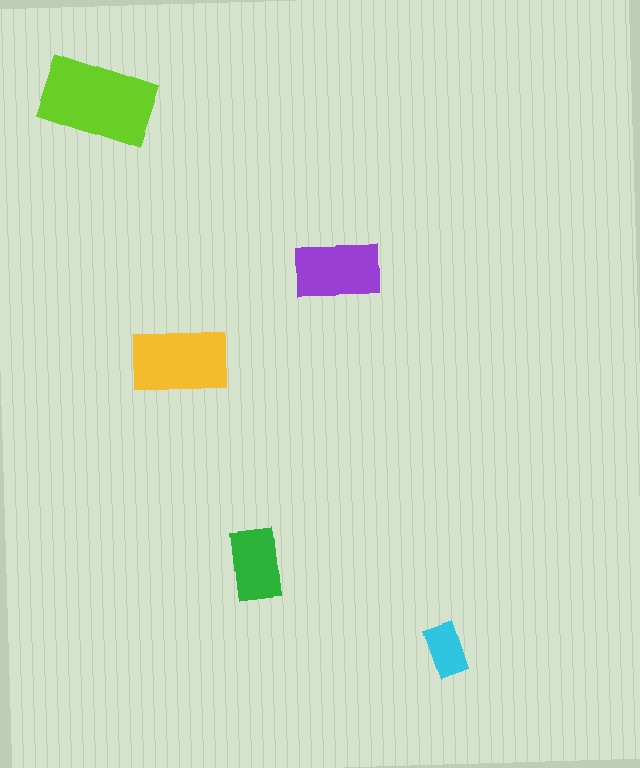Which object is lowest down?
The cyan rectangle is bottommost.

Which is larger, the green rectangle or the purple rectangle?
The purple one.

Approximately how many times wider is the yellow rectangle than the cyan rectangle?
About 2 times wider.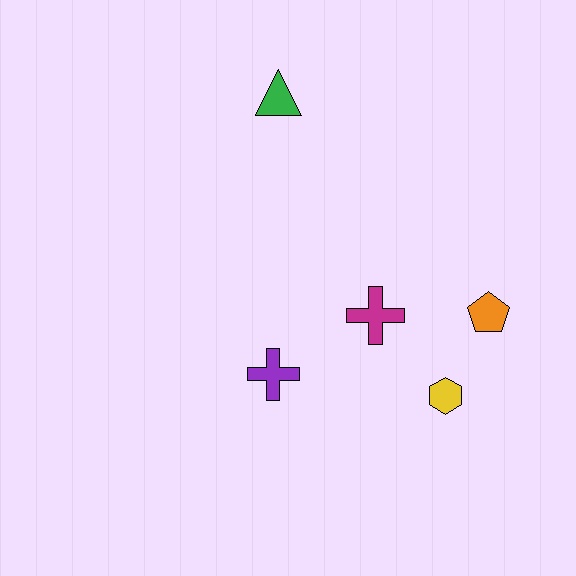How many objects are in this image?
There are 5 objects.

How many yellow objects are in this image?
There is 1 yellow object.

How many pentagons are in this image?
There is 1 pentagon.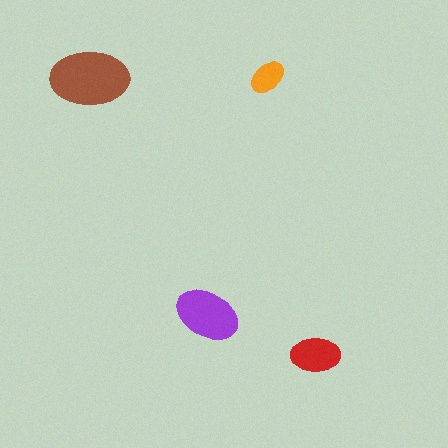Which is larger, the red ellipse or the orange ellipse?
The red one.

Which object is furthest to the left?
The brown ellipse is leftmost.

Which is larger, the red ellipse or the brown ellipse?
The brown one.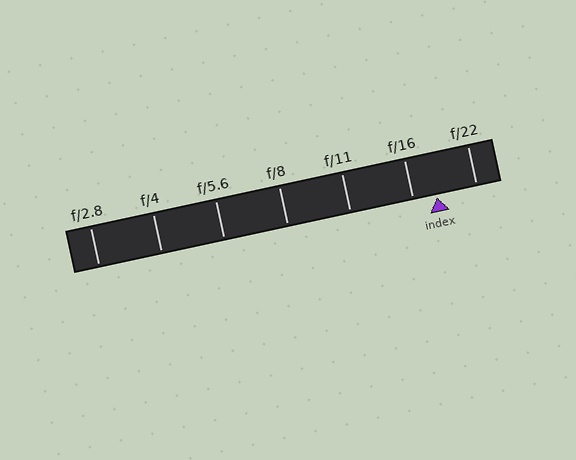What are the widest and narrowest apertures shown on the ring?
The widest aperture shown is f/2.8 and the narrowest is f/22.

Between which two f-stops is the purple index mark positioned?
The index mark is between f/16 and f/22.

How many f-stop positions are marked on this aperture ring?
There are 7 f-stop positions marked.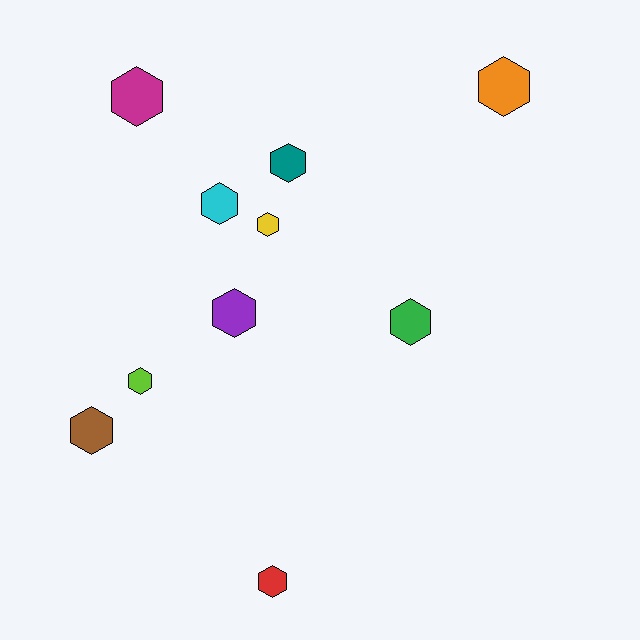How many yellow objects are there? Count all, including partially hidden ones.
There is 1 yellow object.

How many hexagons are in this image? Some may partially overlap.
There are 10 hexagons.